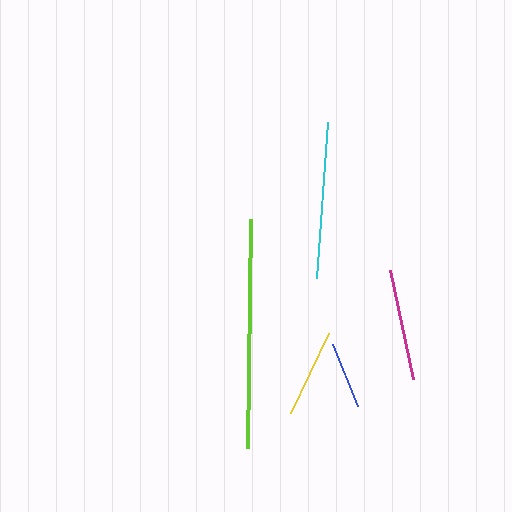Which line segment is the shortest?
The blue line is the shortest at approximately 67 pixels.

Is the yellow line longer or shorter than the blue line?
The yellow line is longer than the blue line.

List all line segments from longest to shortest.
From longest to shortest: lime, cyan, magenta, yellow, blue.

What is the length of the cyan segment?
The cyan segment is approximately 156 pixels long.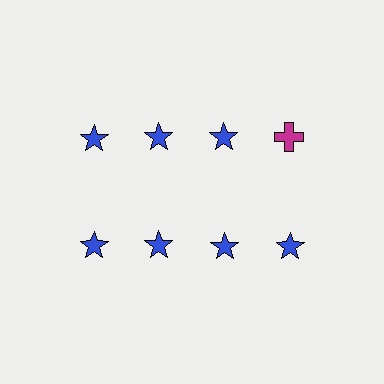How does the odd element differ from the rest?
It differs in both color (magenta instead of blue) and shape (cross instead of star).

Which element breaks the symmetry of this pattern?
The magenta cross in the top row, second from right column breaks the symmetry. All other shapes are blue stars.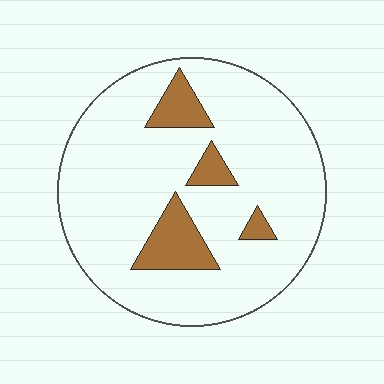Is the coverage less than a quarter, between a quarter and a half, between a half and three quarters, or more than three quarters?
Less than a quarter.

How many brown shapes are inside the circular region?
4.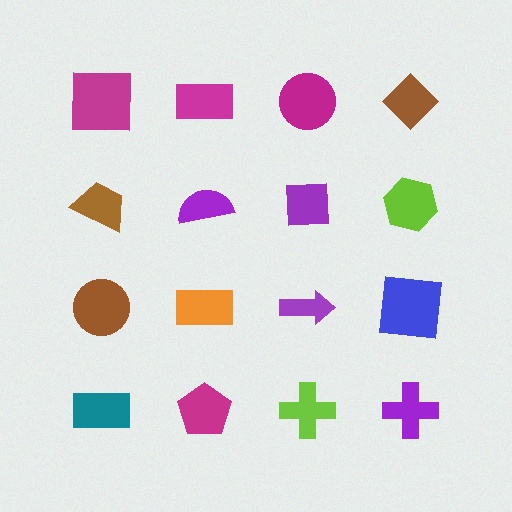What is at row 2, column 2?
A purple semicircle.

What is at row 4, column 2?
A magenta pentagon.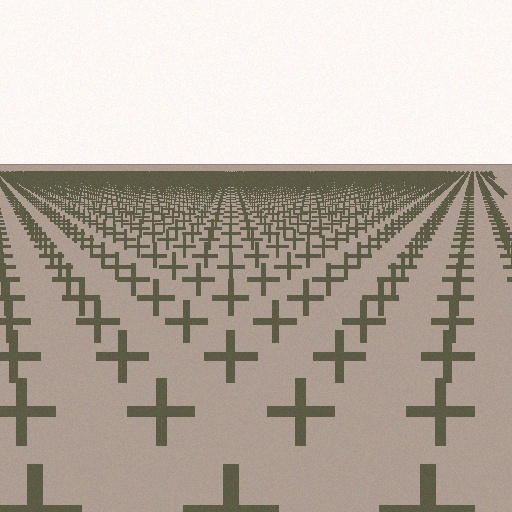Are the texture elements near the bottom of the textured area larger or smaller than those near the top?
Larger. Near the bottom, elements are closer to the viewer and appear at a bigger on-screen size.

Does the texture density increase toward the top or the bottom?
Density increases toward the top.